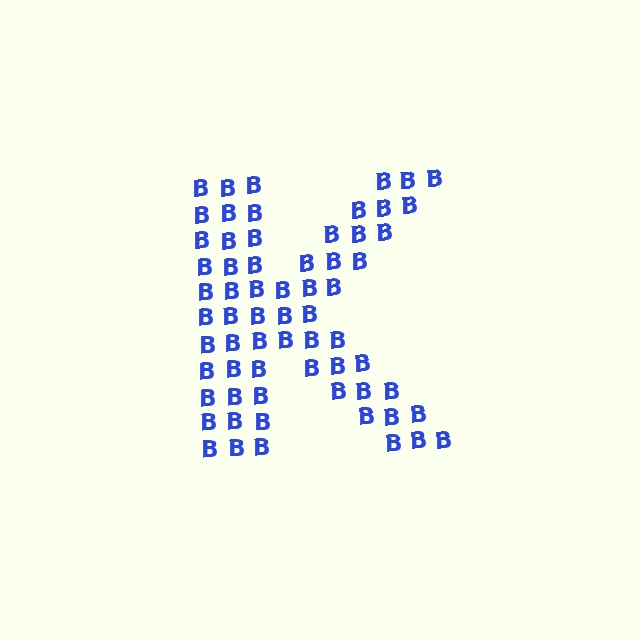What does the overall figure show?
The overall figure shows the letter K.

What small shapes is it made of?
It is made of small letter B's.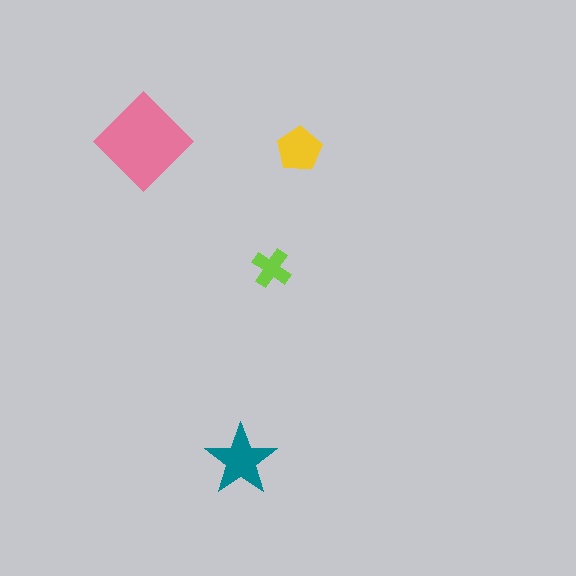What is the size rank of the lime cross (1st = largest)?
4th.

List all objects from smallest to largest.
The lime cross, the yellow pentagon, the teal star, the pink diamond.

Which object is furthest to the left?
The pink diamond is leftmost.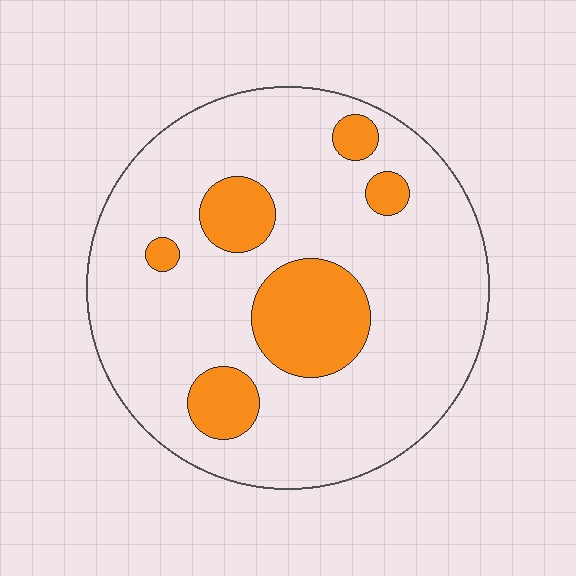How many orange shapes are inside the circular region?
6.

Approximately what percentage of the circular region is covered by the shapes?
Approximately 20%.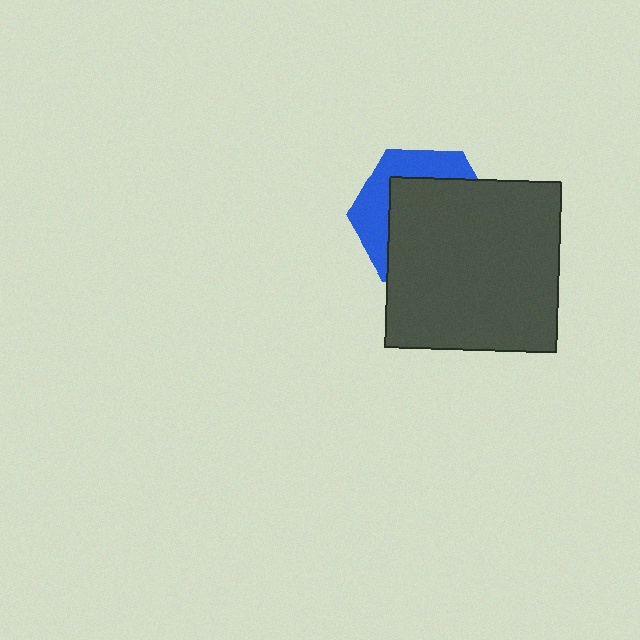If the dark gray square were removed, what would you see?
You would see the complete blue hexagon.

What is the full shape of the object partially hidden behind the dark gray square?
The partially hidden object is a blue hexagon.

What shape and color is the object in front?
The object in front is a dark gray square.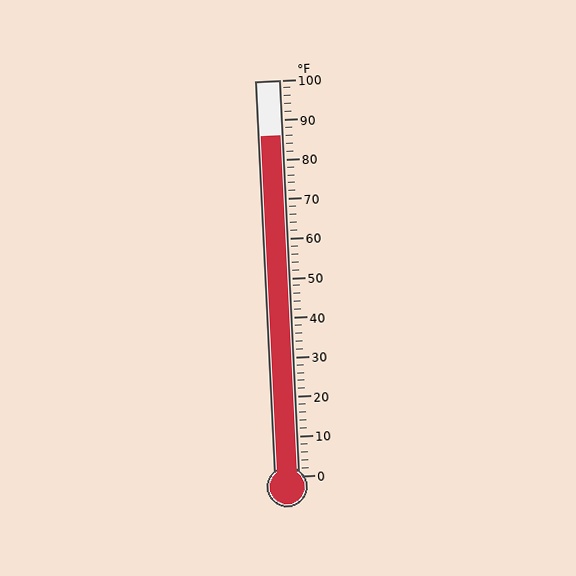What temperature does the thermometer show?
The thermometer shows approximately 86°F.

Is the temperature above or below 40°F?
The temperature is above 40°F.